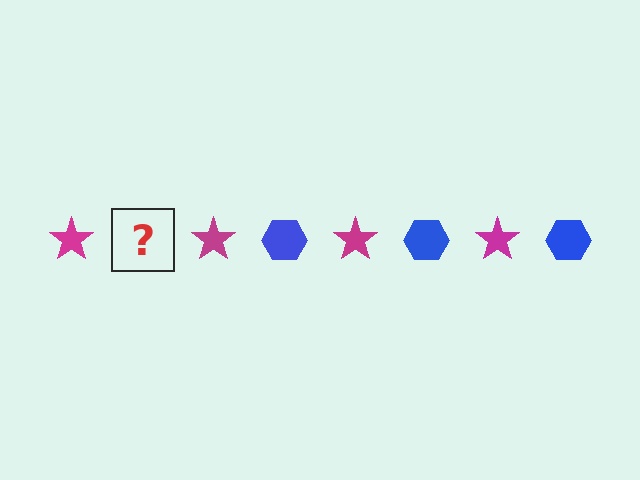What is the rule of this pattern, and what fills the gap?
The rule is that the pattern alternates between magenta star and blue hexagon. The gap should be filled with a blue hexagon.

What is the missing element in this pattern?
The missing element is a blue hexagon.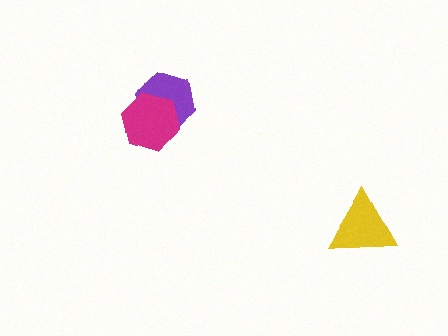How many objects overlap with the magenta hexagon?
1 object overlaps with the magenta hexagon.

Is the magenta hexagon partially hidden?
No, no other shape covers it.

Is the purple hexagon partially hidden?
Yes, it is partially covered by another shape.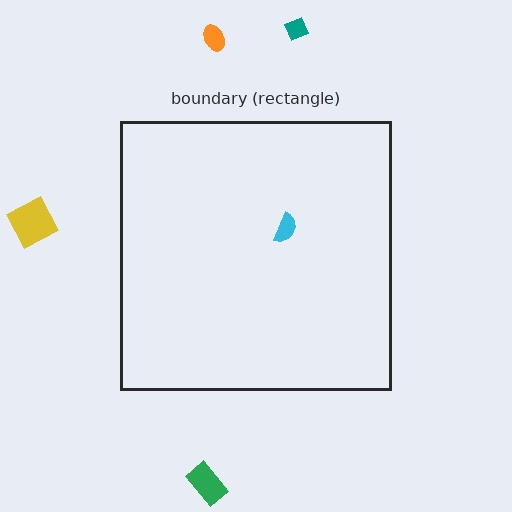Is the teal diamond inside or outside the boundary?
Outside.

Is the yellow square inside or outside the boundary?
Outside.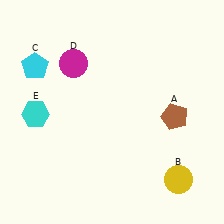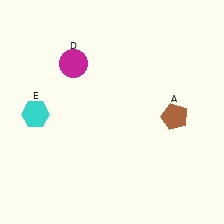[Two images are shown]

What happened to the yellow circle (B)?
The yellow circle (B) was removed in Image 2. It was in the bottom-right area of Image 1.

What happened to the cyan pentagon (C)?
The cyan pentagon (C) was removed in Image 2. It was in the top-left area of Image 1.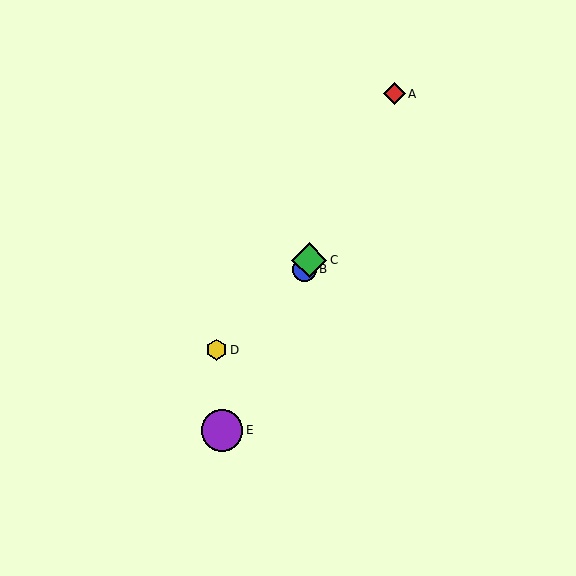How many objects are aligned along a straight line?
4 objects (A, B, C, E) are aligned along a straight line.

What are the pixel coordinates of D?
Object D is at (217, 350).